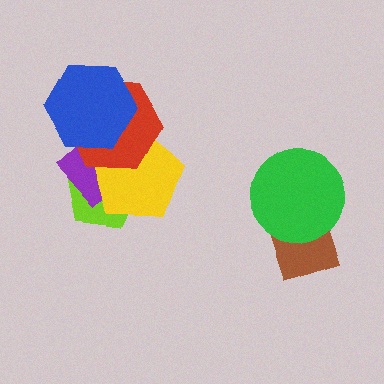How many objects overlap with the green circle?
1 object overlaps with the green circle.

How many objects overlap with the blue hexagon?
3 objects overlap with the blue hexagon.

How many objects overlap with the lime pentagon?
3 objects overlap with the lime pentagon.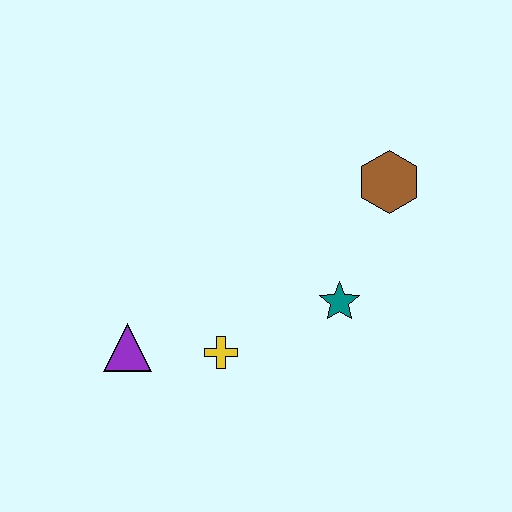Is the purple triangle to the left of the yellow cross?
Yes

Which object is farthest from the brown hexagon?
The purple triangle is farthest from the brown hexagon.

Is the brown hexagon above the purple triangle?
Yes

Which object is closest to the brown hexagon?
The teal star is closest to the brown hexagon.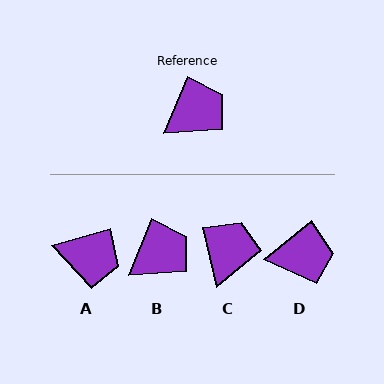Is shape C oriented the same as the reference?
No, it is off by about 35 degrees.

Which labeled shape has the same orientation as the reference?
B.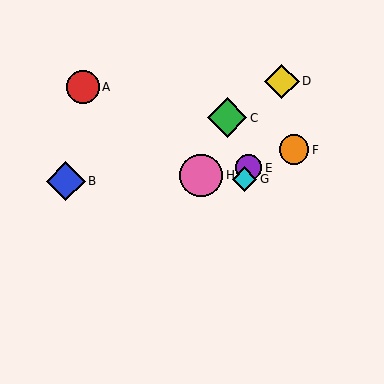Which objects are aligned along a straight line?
Objects D, E, G are aligned along a straight line.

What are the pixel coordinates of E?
Object E is at (249, 168).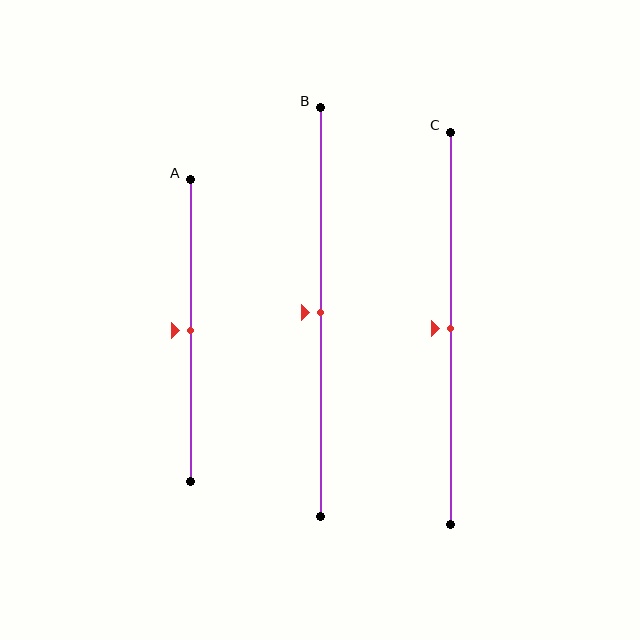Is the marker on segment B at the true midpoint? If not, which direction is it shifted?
Yes, the marker on segment B is at the true midpoint.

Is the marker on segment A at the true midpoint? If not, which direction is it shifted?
Yes, the marker on segment A is at the true midpoint.